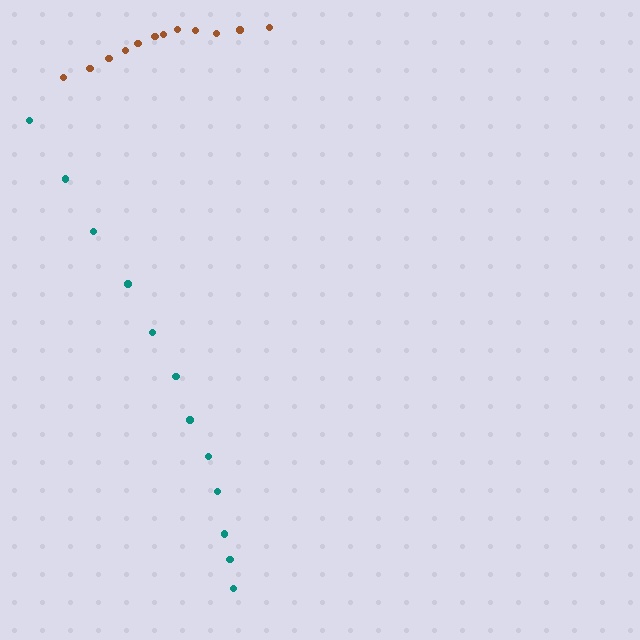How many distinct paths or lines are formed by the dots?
There are 2 distinct paths.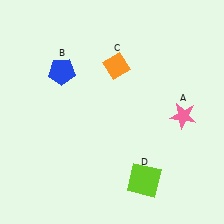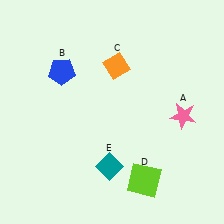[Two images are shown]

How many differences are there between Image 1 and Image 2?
There is 1 difference between the two images.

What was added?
A teal diamond (E) was added in Image 2.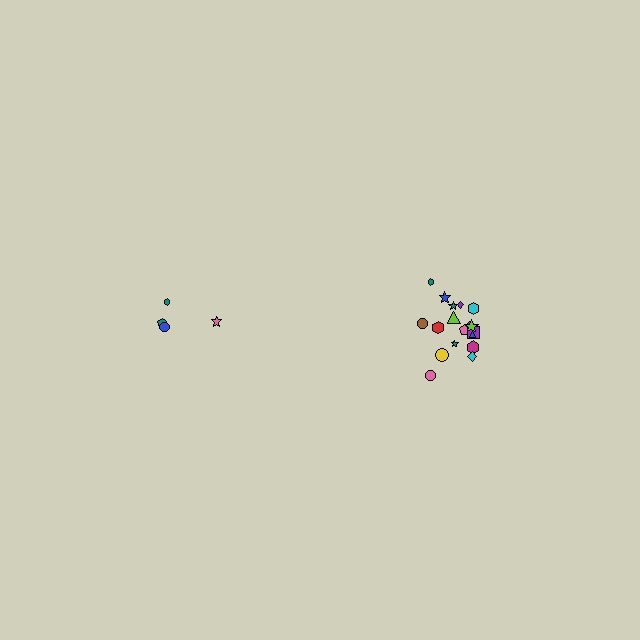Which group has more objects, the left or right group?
The right group.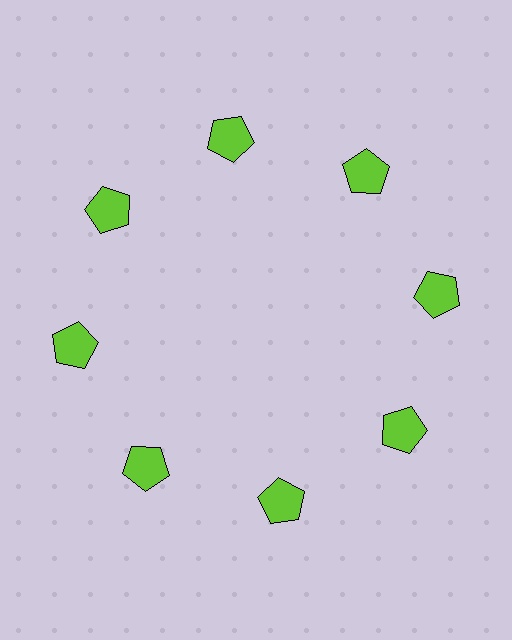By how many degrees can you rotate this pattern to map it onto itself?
The pattern maps onto itself every 45 degrees of rotation.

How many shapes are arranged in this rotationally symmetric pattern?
There are 8 shapes, arranged in 8 groups of 1.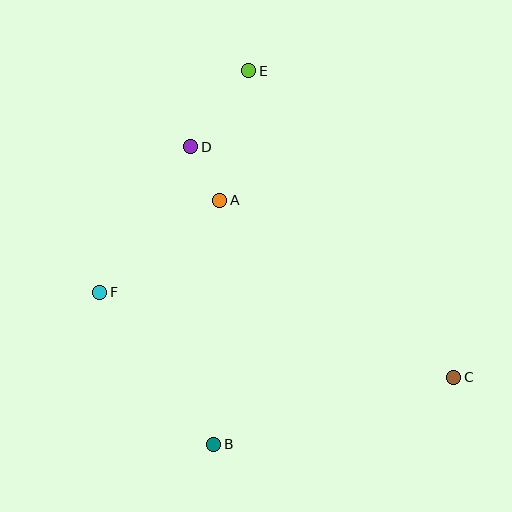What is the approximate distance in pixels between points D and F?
The distance between D and F is approximately 172 pixels.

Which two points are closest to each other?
Points A and D are closest to each other.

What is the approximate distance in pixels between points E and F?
The distance between E and F is approximately 267 pixels.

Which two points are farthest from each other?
Points B and E are farthest from each other.